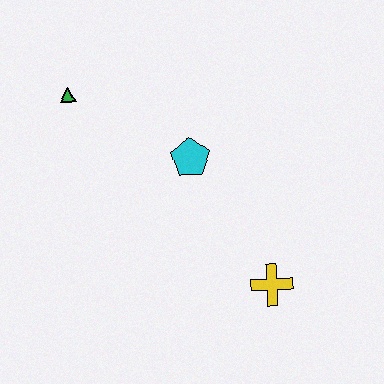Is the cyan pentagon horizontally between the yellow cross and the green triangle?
Yes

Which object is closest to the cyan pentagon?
The green triangle is closest to the cyan pentagon.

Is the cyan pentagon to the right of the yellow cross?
No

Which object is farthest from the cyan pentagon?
The yellow cross is farthest from the cyan pentagon.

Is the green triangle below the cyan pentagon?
No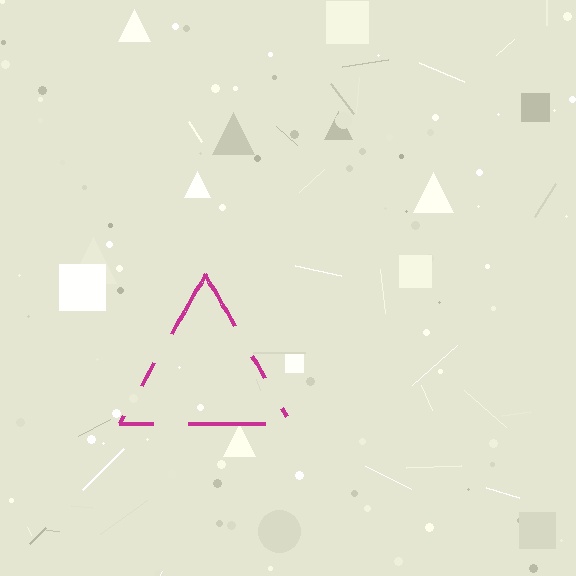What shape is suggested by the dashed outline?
The dashed outline suggests a triangle.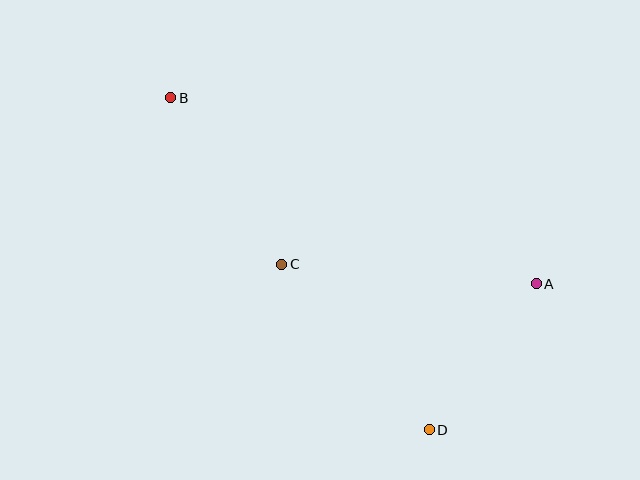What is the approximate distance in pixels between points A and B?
The distance between A and B is approximately 410 pixels.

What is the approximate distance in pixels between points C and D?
The distance between C and D is approximately 222 pixels.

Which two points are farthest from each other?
Points B and D are farthest from each other.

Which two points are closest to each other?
Points A and D are closest to each other.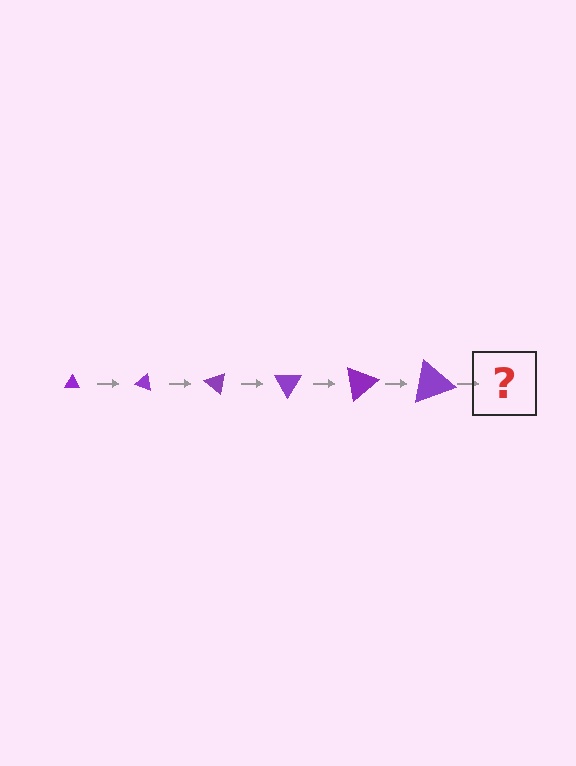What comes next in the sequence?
The next element should be a triangle, larger than the previous one and rotated 120 degrees from the start.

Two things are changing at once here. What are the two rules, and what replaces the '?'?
The two rules are that the triangle grows larger each step and it rotates 20 degrees each step. The '?' should be a triangle, larger than the previous one and rotated 120 degrees from the start.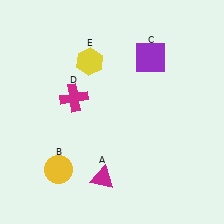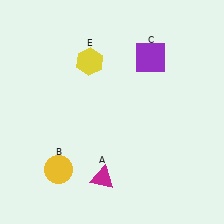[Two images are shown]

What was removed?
The magenta cross (D) was removed in Image 2.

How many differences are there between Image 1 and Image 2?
There is 1 difference between the two images.